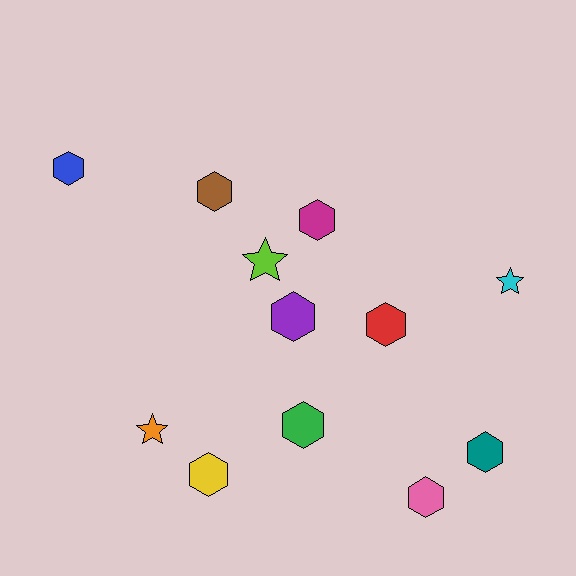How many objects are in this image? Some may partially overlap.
There are 12 objects.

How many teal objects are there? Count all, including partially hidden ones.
There is 1 teal object.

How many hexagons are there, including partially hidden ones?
There are 9 hexagons.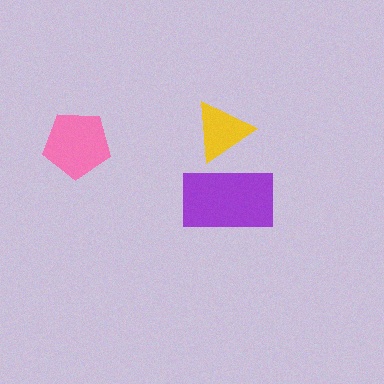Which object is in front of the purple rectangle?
The yellow triangle is in front of the purple rectangle.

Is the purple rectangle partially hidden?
Yes, it is partially covered by another shape.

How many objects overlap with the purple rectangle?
1 object overlaps with the purple rectangle.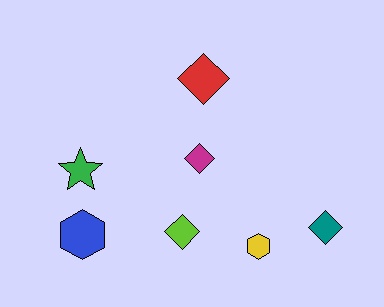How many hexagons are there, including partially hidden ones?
There are 2 hexagons.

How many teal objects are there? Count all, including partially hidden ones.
There is 1 teal object.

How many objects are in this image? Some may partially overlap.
There are 7 objects.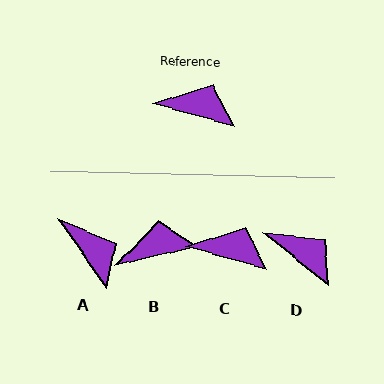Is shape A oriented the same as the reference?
No, it is off by about 40 degrees.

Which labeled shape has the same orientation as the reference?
C.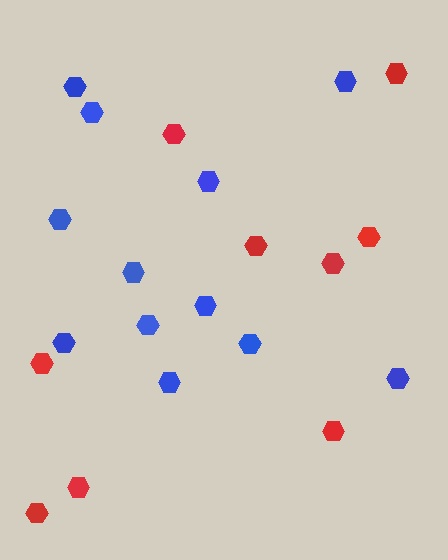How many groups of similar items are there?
There are 2 groups: one group of blue hexagons (12) and one group of red hexagons (9).